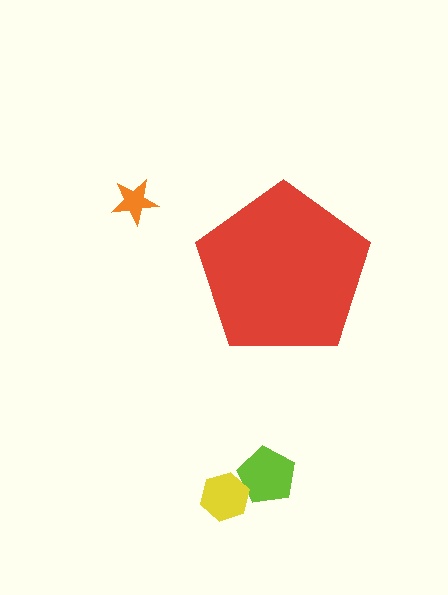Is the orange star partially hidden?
No, the orange star is fully visible.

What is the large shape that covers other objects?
A red pentagon.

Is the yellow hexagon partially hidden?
No, the yellow hexagon is fully visible.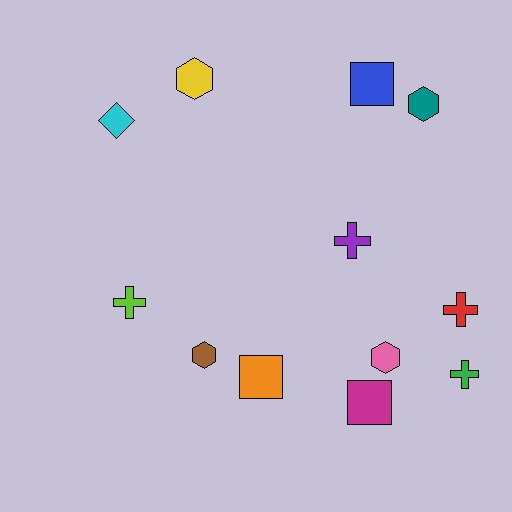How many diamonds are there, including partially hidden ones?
There is 1 diamond.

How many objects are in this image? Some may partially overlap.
There are 12 objects.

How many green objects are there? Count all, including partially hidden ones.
There is 1 green object.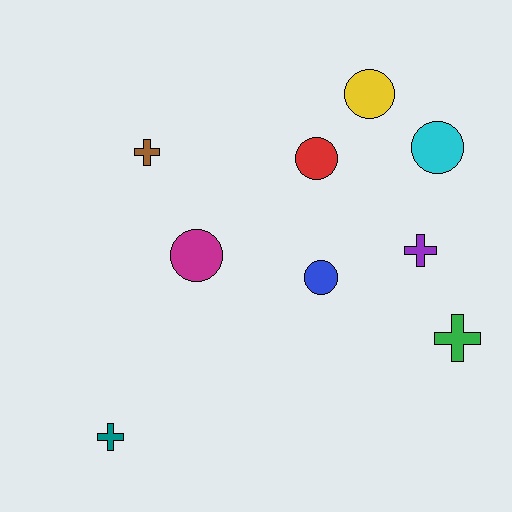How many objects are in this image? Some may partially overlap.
There are 9 objects.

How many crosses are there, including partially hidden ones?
There are 4 crosses.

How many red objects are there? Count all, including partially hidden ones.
There is 1 red object.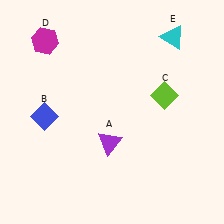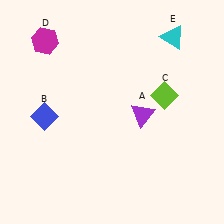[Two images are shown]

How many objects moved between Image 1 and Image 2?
1 object moved between the two images.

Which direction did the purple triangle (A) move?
The purple triangle (A) moved right.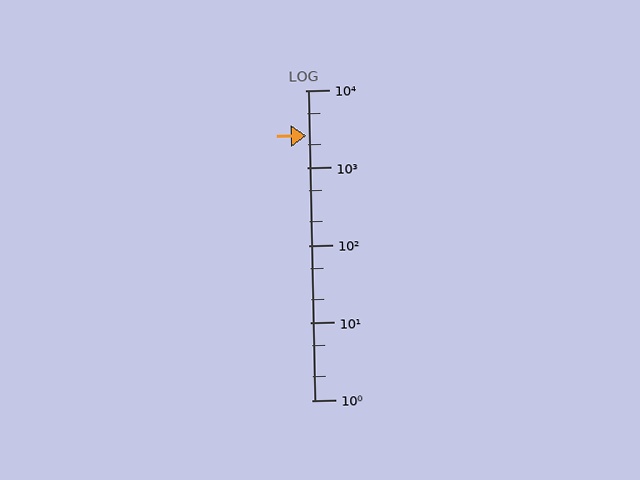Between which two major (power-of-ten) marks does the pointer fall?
The pointer is between 1000 and 10000.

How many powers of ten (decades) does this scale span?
The scale spans 4 decades, from 1 to 10000.